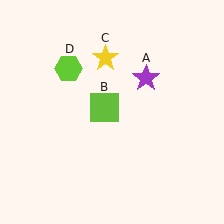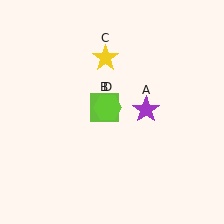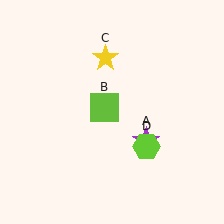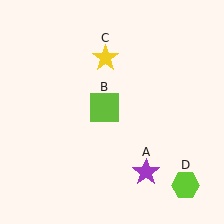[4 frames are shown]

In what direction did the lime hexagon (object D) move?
The lime hexagon (object D) moved down and to the right.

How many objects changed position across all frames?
2 objects changed position: purple star (object A), lime hexagon (object D).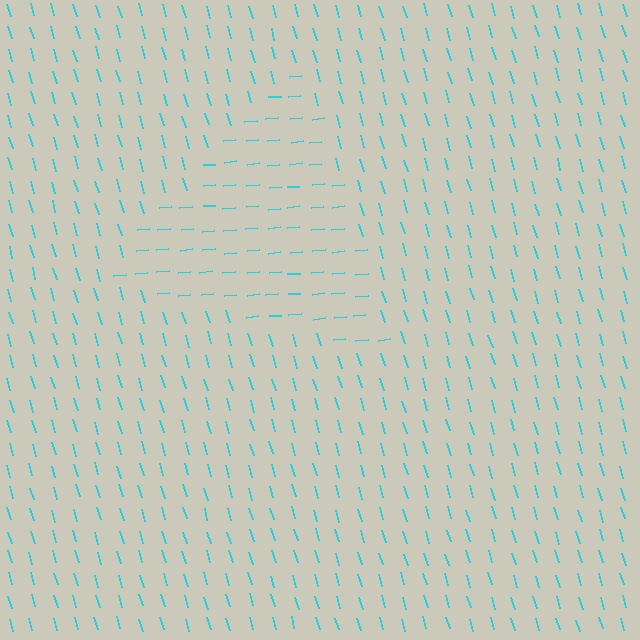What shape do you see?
I see a triangle.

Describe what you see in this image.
The image is filled with small cyan line segments. A triangle region in the image has lines oriented differently from the surrounding lines, creating a visible texture boundary.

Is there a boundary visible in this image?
Yes, there is a texture boundary formed by a change in line orientation.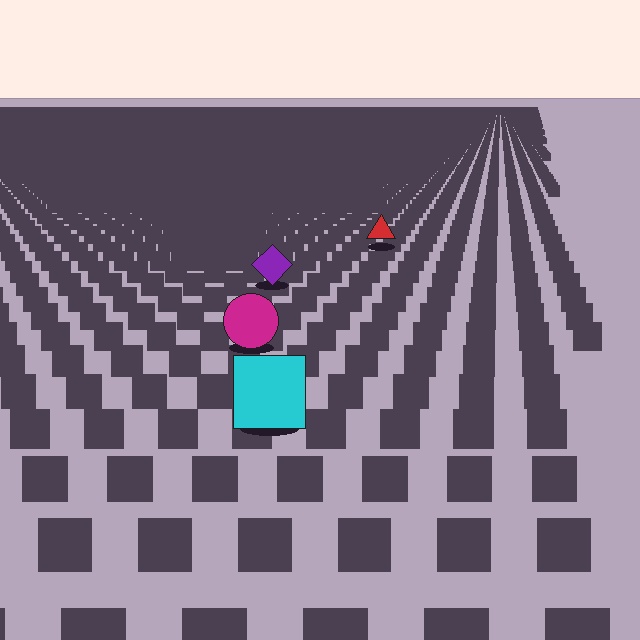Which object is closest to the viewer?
The cyan square is closest. The texture marks near it are larger and more spread out.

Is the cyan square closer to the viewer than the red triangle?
Yes. The cyan square is closer — you can tell from the texture gradient: the ground texture is coarser near it.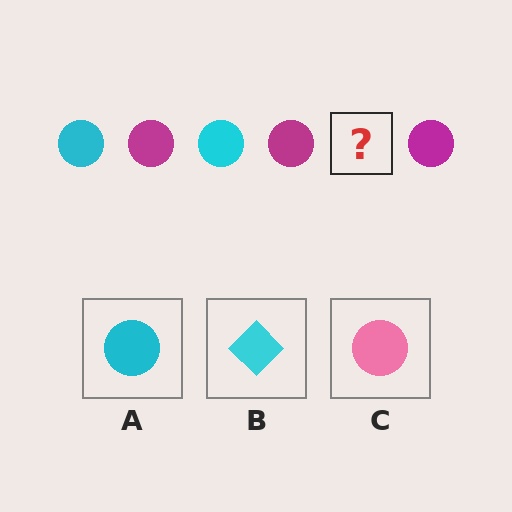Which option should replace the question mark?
Option A.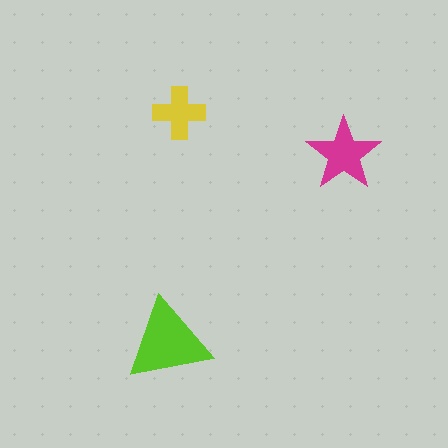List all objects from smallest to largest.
The yellow cross, the magenta star, the lime triangle.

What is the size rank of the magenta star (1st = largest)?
2nd.